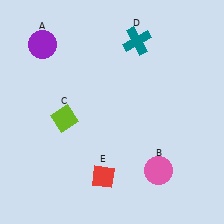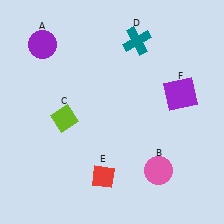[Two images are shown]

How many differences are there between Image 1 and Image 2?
There is 1 difference between the two images.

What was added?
A purple square (F) was added in Image 2.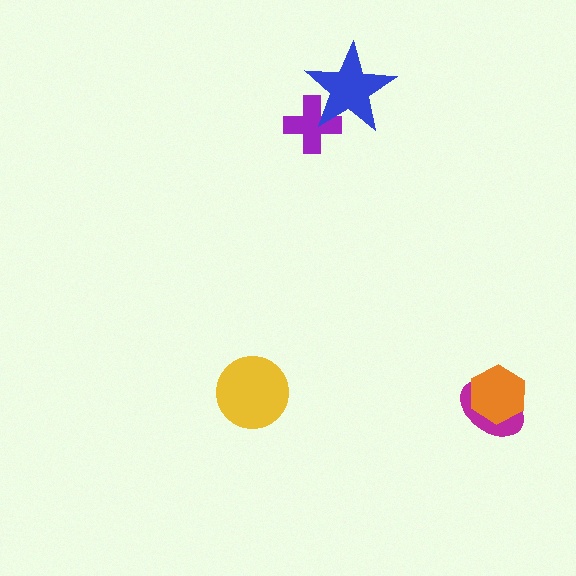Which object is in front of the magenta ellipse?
The orange hexagon is in front of the magenta ellipse.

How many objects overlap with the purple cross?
1 object overlaps with the purple cross.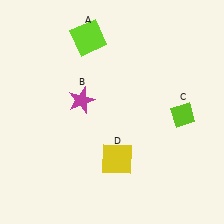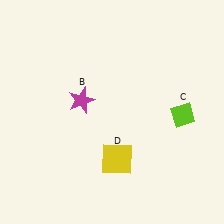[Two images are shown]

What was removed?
The lime square (A) was removed in Image 2.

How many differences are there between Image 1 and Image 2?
There is 1 difference between the two images.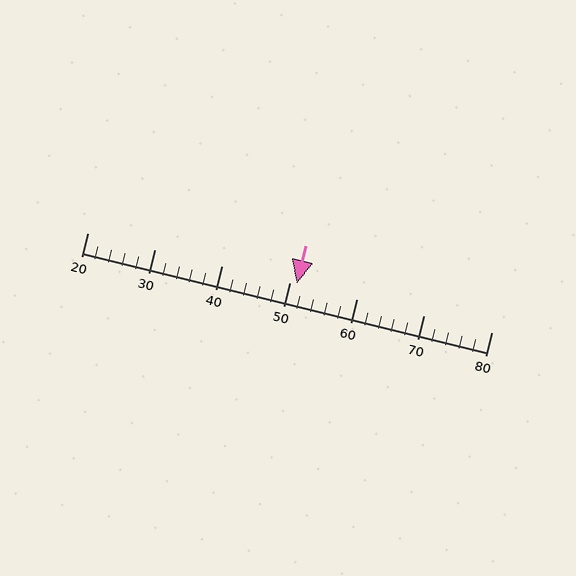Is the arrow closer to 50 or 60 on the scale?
The arrow is closer to 50.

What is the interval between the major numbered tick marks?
The major tick marks are spaced 10 units apart.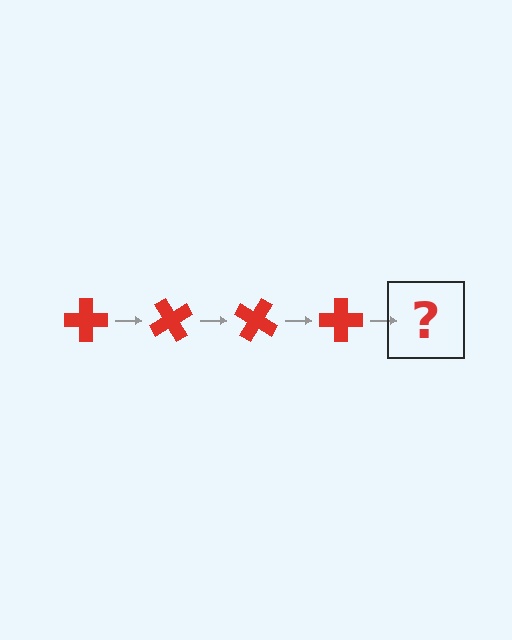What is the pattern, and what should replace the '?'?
The pattern is that the cross rotates 60 degrees each step. The '?' should be a red cross rotated 240 degrees.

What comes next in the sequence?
The next element should be a red cross rotated 240 degrees.